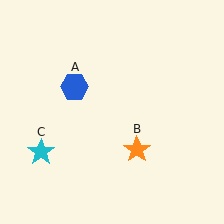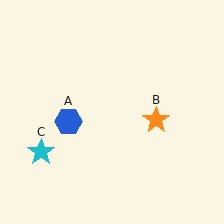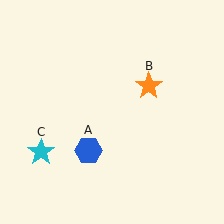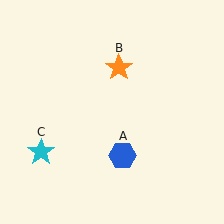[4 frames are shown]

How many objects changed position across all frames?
2 objects changed position: blue hexagon (object A), orange star (object B).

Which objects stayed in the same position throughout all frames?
Cyan star (object C) remained stationary.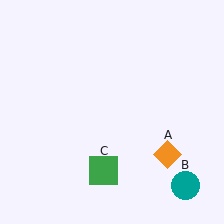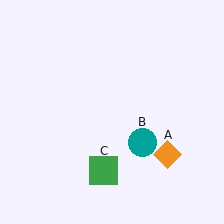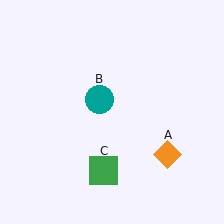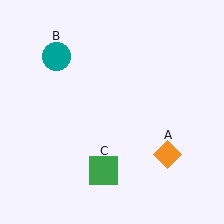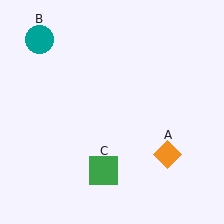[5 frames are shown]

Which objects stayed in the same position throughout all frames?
Orange diamond (object A) and green square (object C) remained stationary.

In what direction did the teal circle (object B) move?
The teal circle (object B) moved up and to the left.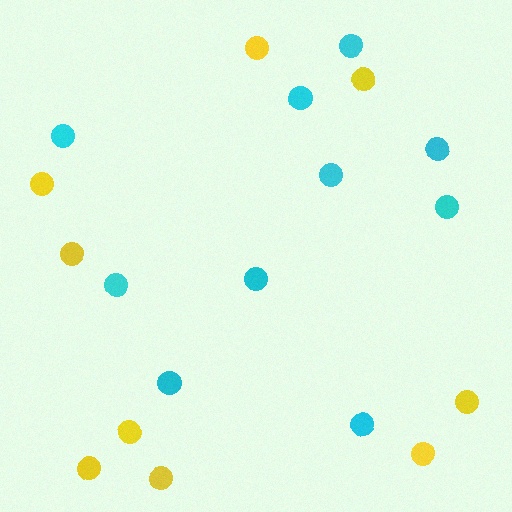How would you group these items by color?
There are 2 groups: one group of cyan circles (10) and one group of yellow circles (9).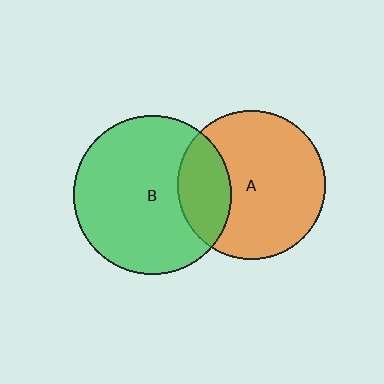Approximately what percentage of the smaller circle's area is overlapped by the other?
Approximately 25%.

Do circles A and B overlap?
Yes.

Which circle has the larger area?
Circle B (green).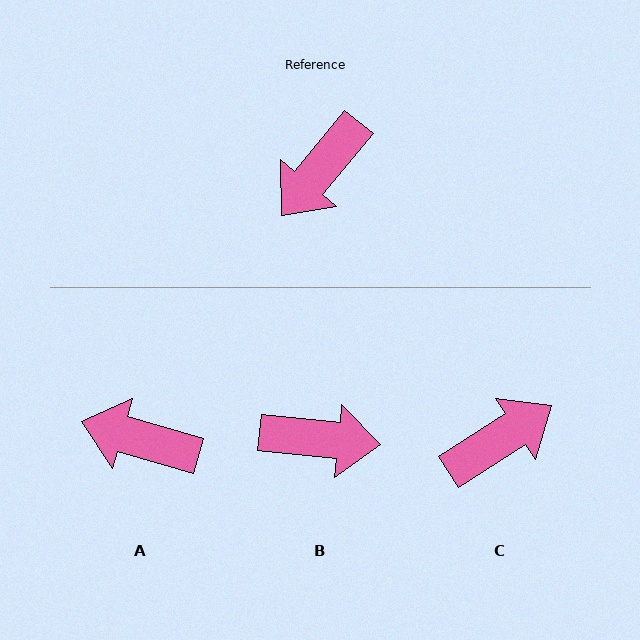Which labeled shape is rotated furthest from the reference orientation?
C, about 163 degrees away.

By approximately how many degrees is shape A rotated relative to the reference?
Approximately 66 degrees clockwise.